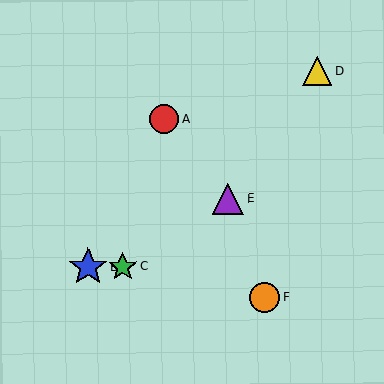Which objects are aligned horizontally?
Objects B, C are aligned horizontally.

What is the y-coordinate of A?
Object A is at y≈119.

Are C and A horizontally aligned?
No, C is at y≈267 and A is at y≈119.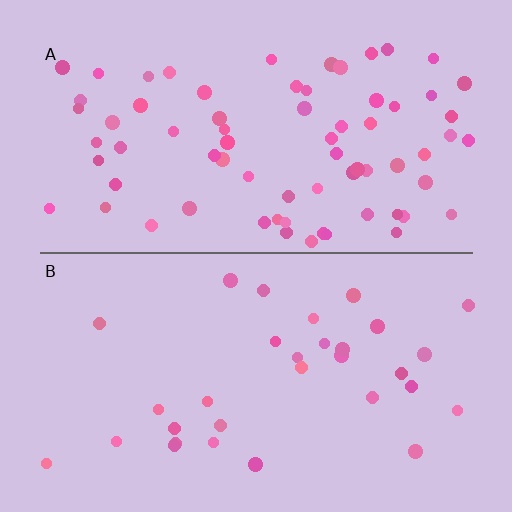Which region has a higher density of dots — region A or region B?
A (the top).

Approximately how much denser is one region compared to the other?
Approximately 2.3× — region A over region B.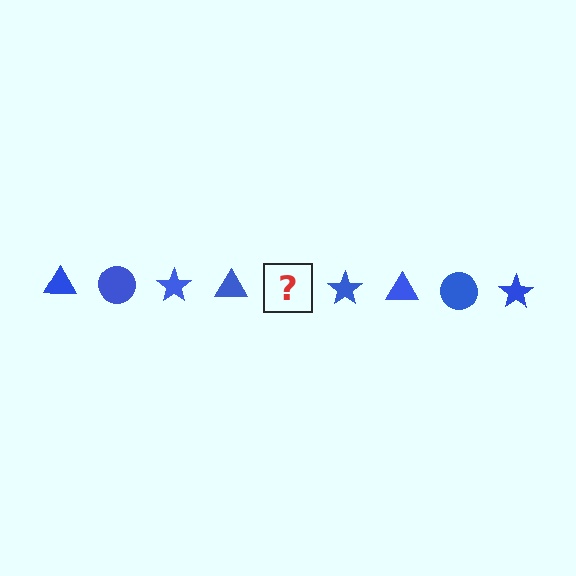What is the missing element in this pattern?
The missing element is a blue circle.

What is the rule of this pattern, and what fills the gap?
The rule is that the pattern cycles through triangle, circle, star shapes in blue. The gap should be filled with a blue circle.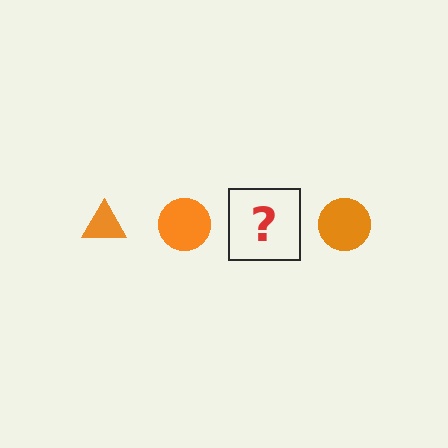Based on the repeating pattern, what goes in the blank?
The blank should be an orange triangle.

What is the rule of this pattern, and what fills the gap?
The rule is that the pattern cycles through triangle, circle shapes in orange. The gap should be filled with an orange triangle.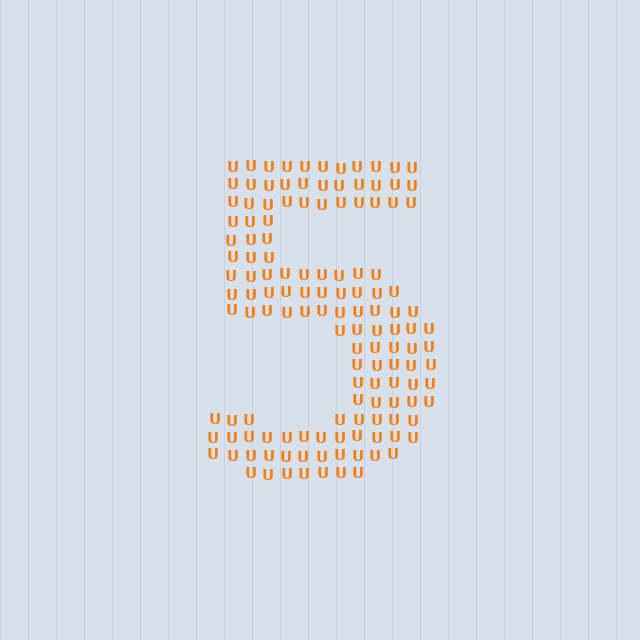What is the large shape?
The large shape is the digit 5.